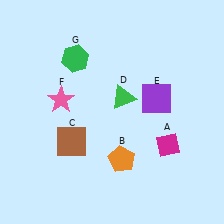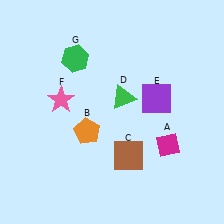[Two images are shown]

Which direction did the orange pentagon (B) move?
The orange pentagon (B) moved left.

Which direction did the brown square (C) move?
The brown square (C) moved right.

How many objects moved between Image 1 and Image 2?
2 objects moved between the two images.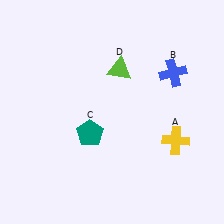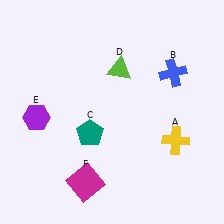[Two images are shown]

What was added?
A purple hexagon (E), a magenta square (F) were added in Image 2.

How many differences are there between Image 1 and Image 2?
There are 2 differences between the two images.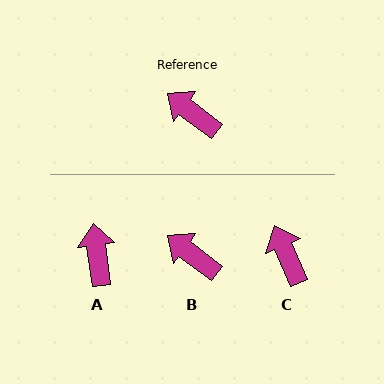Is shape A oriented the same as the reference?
No, it is off by about 45 degrees.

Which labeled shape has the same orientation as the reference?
B.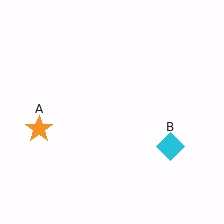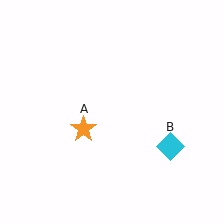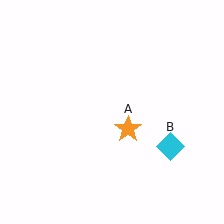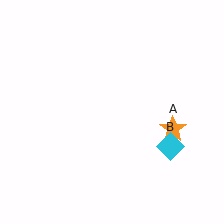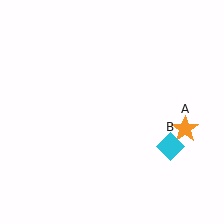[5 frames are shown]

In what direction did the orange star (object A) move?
The orange star (object A) moved right.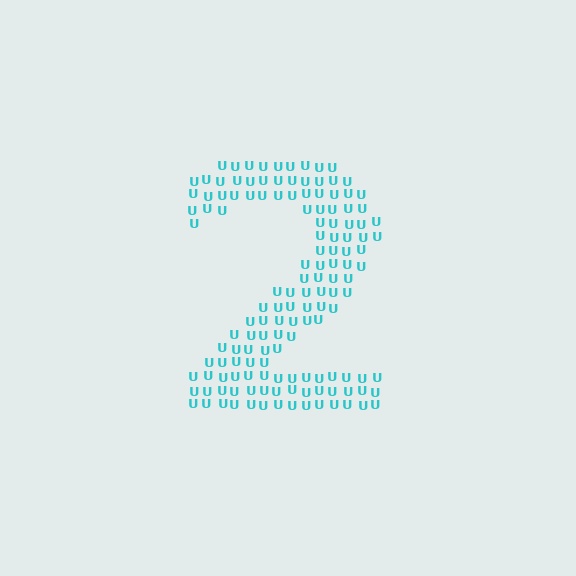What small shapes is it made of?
It is made of small letter U's.